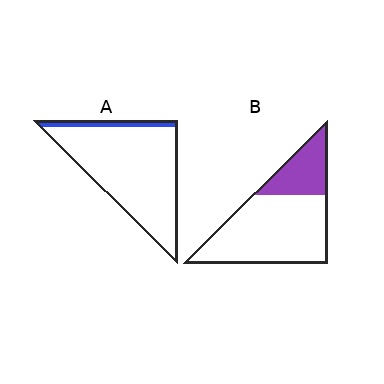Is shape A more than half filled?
No.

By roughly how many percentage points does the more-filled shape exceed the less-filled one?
By roughly 20 percentage points (B over A).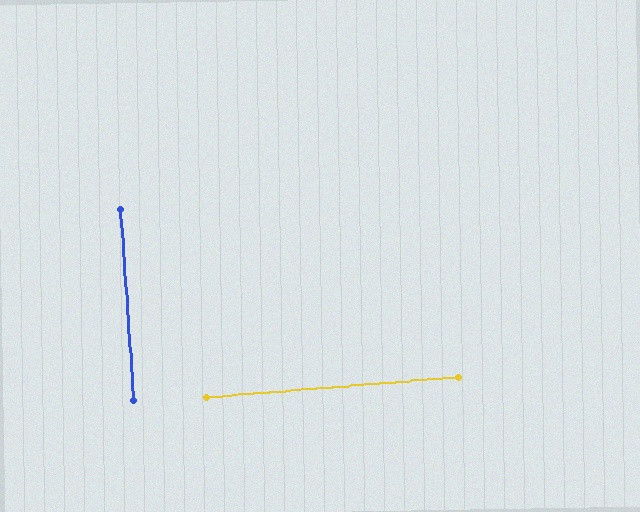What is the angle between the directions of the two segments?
Approximately 90 degrees.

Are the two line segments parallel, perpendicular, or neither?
Perpendicular — they meet at approximately 90°.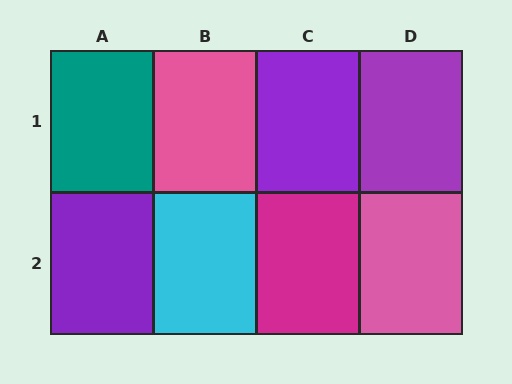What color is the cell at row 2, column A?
Purple.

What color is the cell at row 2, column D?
Pink.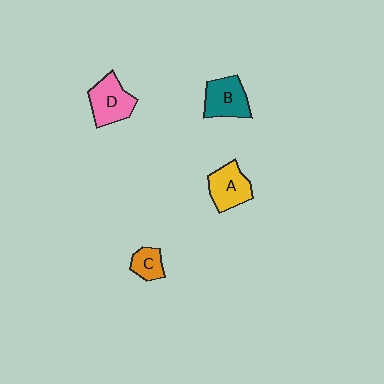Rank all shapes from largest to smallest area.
From largest to smallest: D (pink), B (teal), A (yellow), C (orange).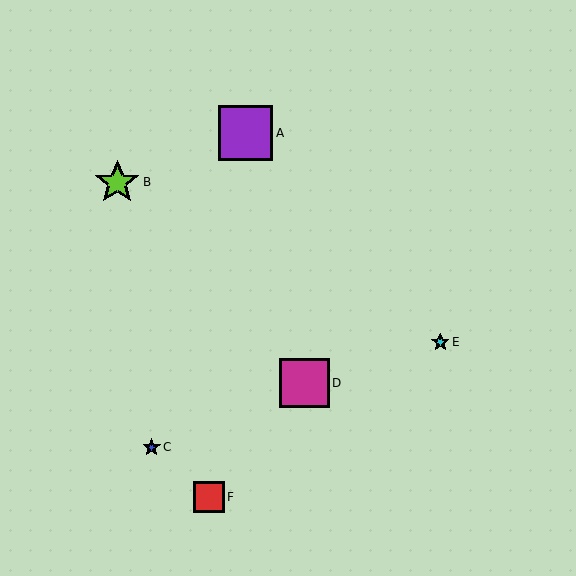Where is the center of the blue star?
The center of the blue star is at (152, 447).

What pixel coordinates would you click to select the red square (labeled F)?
Click at (209, 497) to select the red square F.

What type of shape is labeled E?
Shape E is a cyan star.